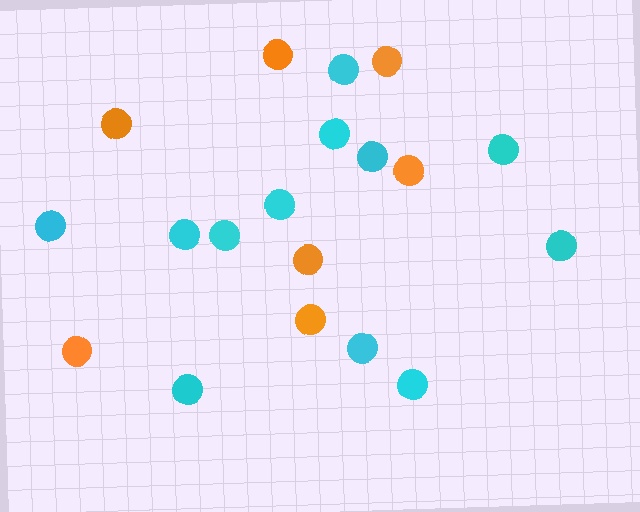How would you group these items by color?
There are 2 groups: one group of cyan circles (12) and one group of orange circles (7).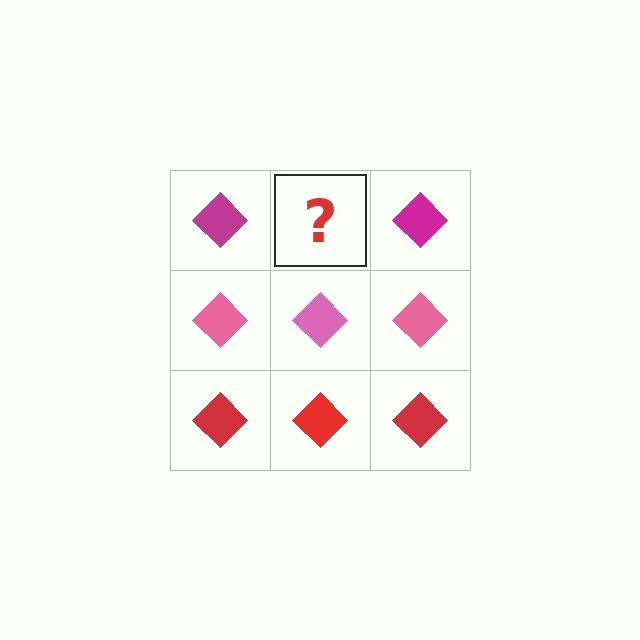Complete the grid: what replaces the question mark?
The question mark should be replaced with a magenta diamond.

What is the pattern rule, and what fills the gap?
The rule is that each row has a consistent color. The gap should be filled with a magenta diamond.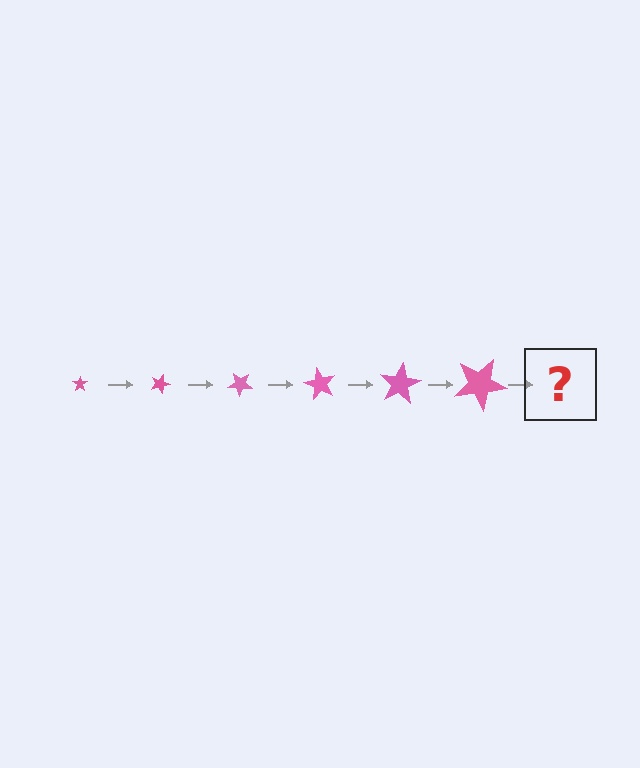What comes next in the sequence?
The next element should be a star, larger than the previous one and rotated 120 degrees from the start.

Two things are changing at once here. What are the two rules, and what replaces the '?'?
The two rules are that the star grows larger each step and it rotates 20 degrees each step. The '?' should be a star, larger than the previous one and rotated 120 degrees from the start.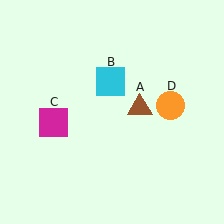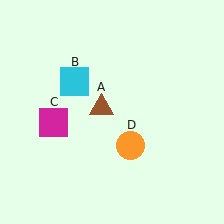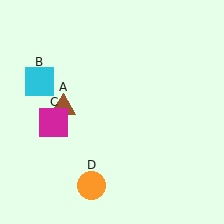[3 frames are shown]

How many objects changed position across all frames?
3 objects changed position: brown triangle (object A), cyan square (object B), orange circle (object D).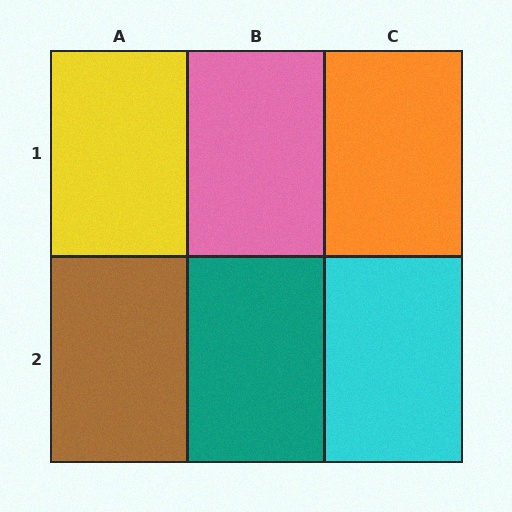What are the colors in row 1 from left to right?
Yellow, pink, orange.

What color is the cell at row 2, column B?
Teal.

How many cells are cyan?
1 cell is cyan.